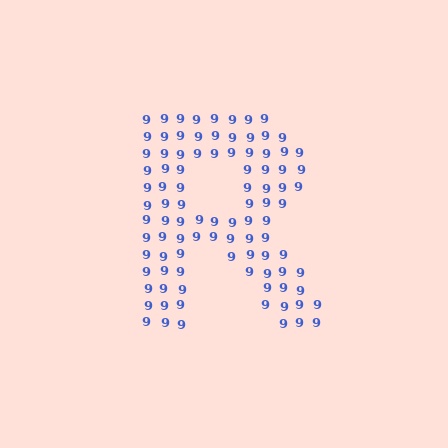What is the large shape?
The large shape is the letter R.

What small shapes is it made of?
It is made of small digit 9's.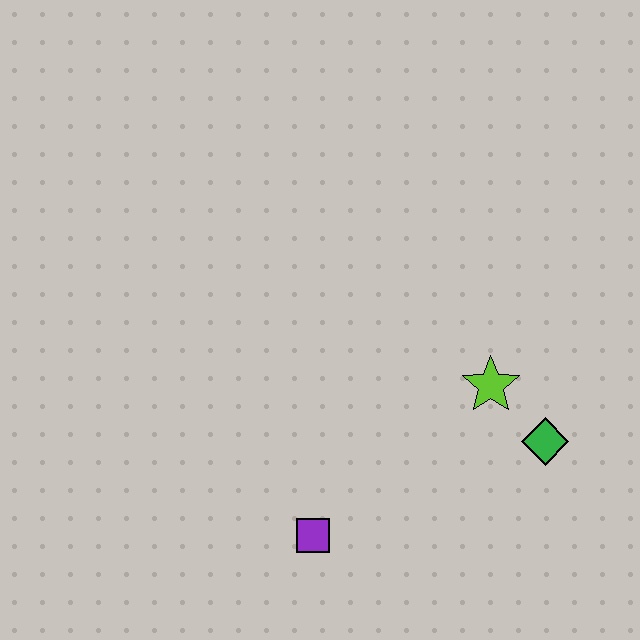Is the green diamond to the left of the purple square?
No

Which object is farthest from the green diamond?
The purple square is farthest from the green diamond.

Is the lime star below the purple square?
No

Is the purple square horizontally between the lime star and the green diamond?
No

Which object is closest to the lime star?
The green diamond is closest to the lime star.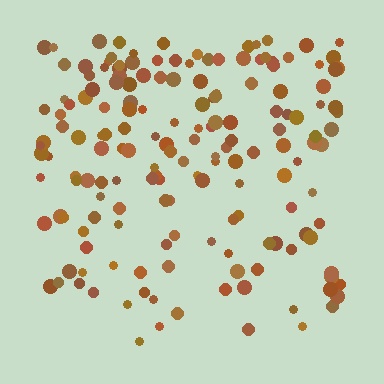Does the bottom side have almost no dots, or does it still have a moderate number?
Still a moderate number, just noticeably fewer than the top.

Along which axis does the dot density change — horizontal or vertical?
Vertical.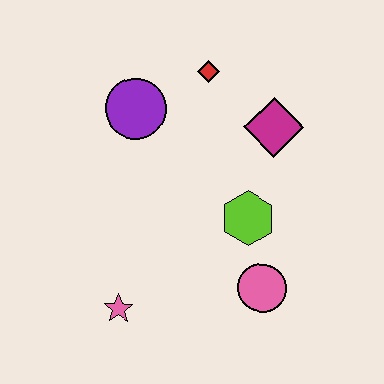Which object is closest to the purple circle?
The red diamond is closest to the purple circle.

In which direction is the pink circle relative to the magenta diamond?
The pink circle is below the magenta diamond.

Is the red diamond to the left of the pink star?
No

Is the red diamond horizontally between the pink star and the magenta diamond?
Yes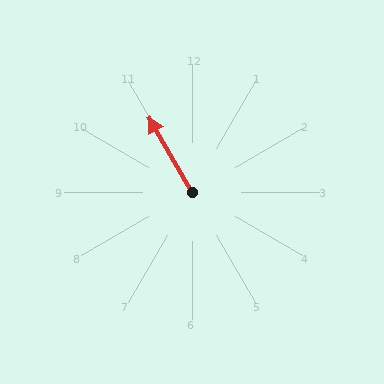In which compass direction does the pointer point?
Northwest.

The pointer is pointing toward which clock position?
Roughly 11 o'clock.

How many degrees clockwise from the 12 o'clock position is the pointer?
Approximately 330 degrees.